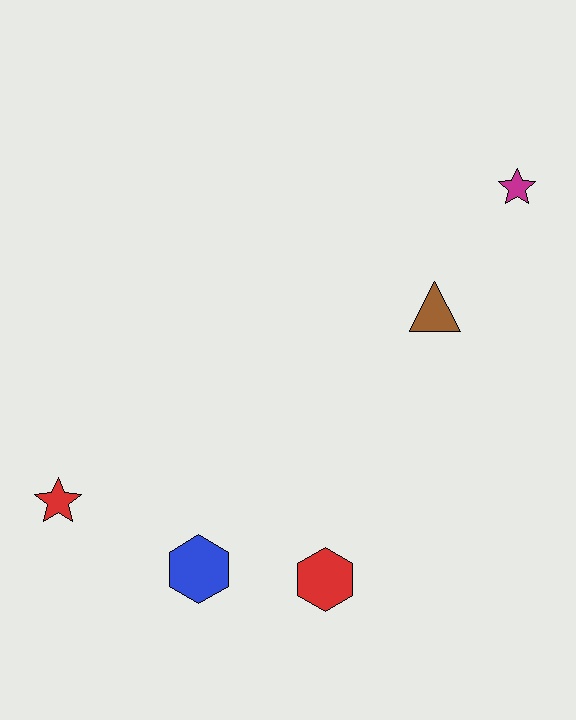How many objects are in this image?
There are 5 objects.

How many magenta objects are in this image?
There is 1 magenta object.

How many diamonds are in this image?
There are no diamonds.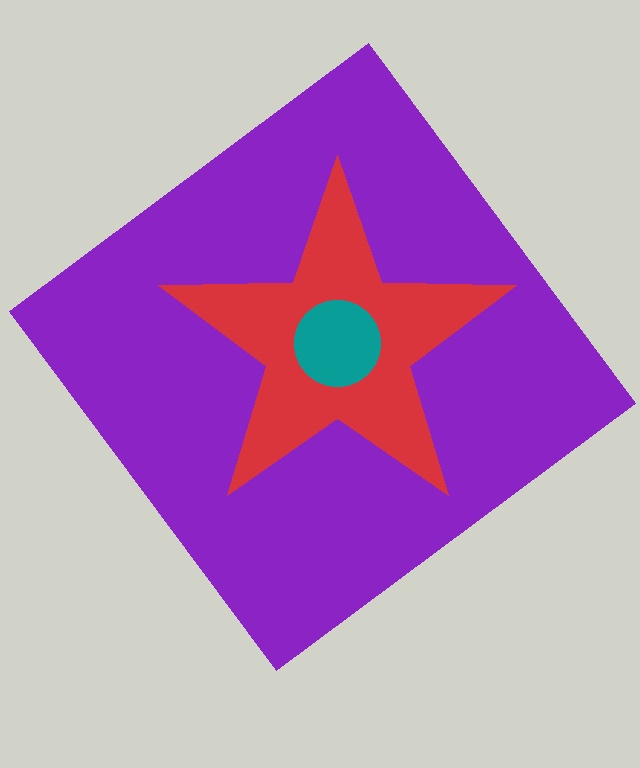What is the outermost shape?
The purple diamond.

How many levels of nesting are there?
3.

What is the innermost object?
The teal circle.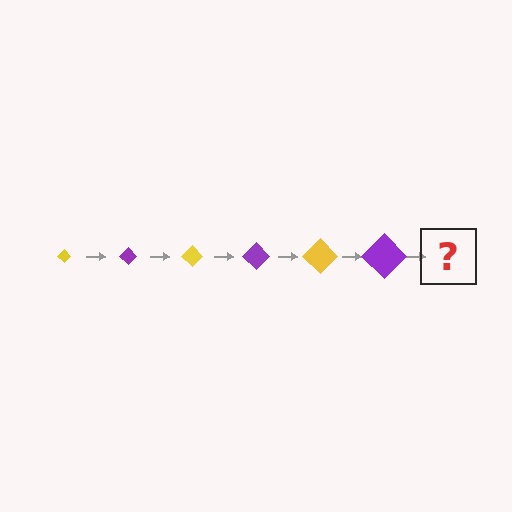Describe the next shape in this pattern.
It should be a yellow diamond, larger than the previous one.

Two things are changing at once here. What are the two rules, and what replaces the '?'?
The two rules are that the diamond grows larger each step and the color cycles through yellow and purple. The '?' should be a yellow diamond, larger than the previous one.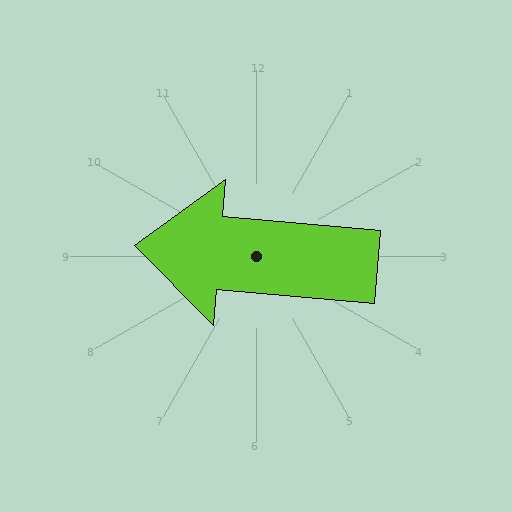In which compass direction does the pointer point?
West.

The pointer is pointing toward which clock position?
Roughly 9 o'clock.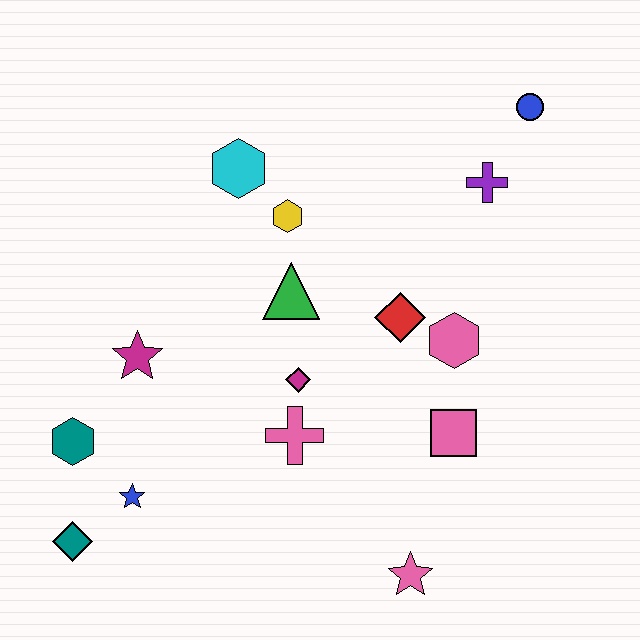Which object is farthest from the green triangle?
The teal diamond is farthest from the green triangle.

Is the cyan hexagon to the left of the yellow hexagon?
Yes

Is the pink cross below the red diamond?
Yes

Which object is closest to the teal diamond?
The blue star is closest to the teal diamond.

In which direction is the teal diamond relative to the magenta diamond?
The teal diamond is to the left of the magenta diamond.